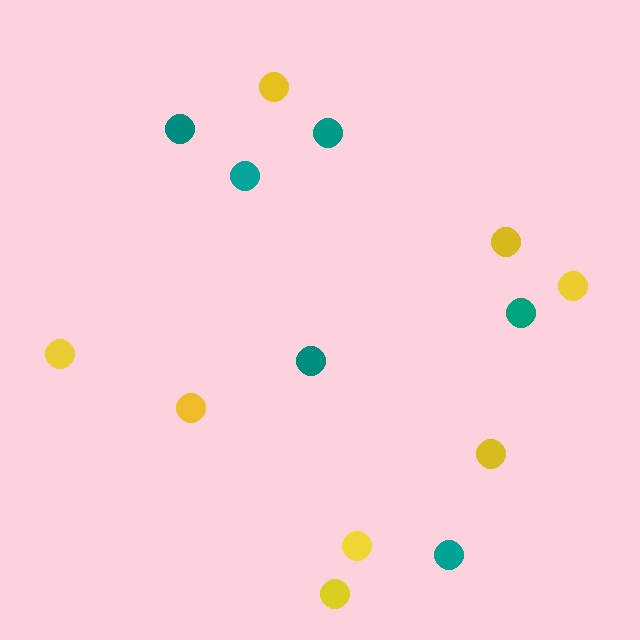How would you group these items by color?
There are 2 groups: one group of yellow circles (8) and one group of teal circles (6).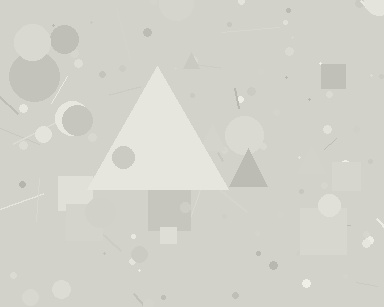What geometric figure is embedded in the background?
A triangle is embedded in the background.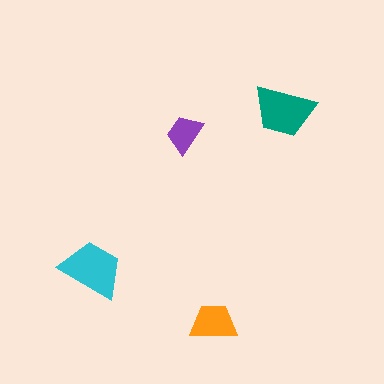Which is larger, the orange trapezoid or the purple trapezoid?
The orange one.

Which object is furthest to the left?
The cyan trapezoid is leftmost.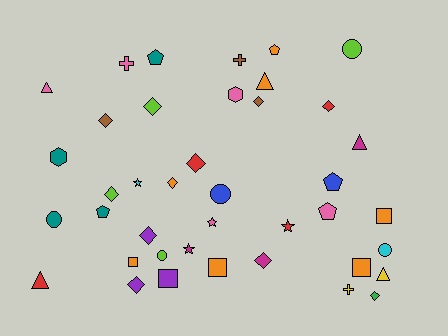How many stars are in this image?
There are 4 stars.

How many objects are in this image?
There are 40 objects.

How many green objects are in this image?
There is 1 green object.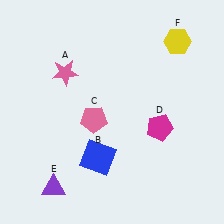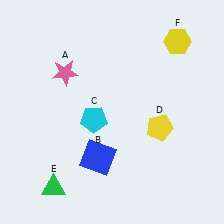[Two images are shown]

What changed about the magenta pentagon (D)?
In Image 1, D is magenta. In Image 2, it changed to yellow.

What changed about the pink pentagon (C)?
In Image 1, C is pink. In Image 2, it changed to cyan.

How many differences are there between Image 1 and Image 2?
There are 3 differences between the two images.